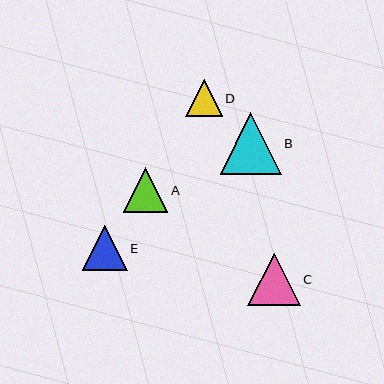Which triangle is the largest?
Triangle B is the largest with a size of approximately 61 pixels.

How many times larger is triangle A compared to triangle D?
Triangle A is approximately 1.2 times the size of triangle D.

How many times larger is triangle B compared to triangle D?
Triangle B is approximately 1.7 times the size of triangle D.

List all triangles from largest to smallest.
From largest to smallest: B, C, E, A, D.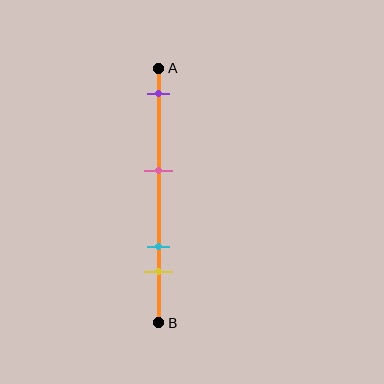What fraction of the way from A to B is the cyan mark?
The cyan mark is approximately 70% (0.7) of the way from A to B.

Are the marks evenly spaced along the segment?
No, the marks are not evenly spaced.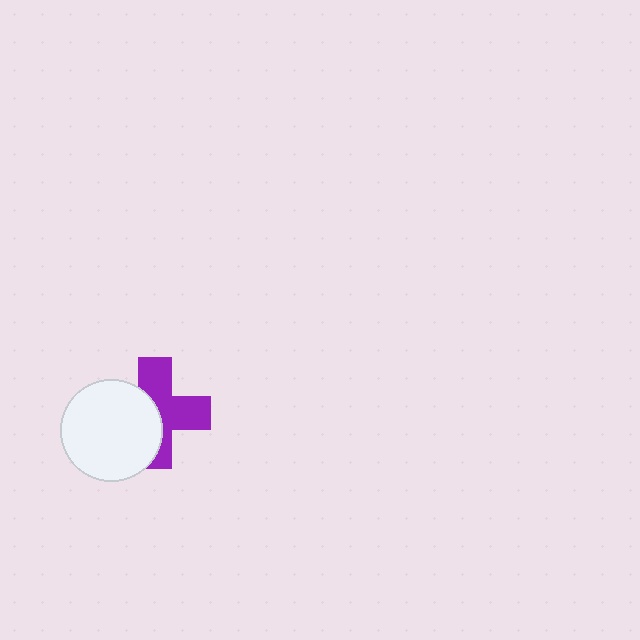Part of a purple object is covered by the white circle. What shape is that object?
It is a cross.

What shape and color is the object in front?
The object in front is a white circle.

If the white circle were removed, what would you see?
You would see the complete purple cross.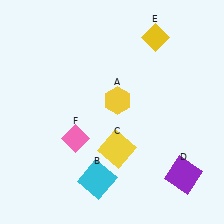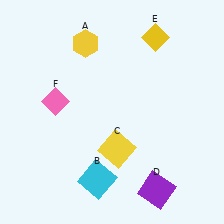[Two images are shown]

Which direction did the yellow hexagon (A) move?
The yellow hexagon (A) moved up.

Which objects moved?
The objects that moved are: the yellow hexagon (A), the purple square (D), the pink diamond (F).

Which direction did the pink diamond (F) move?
The pink diamond (F) moved up.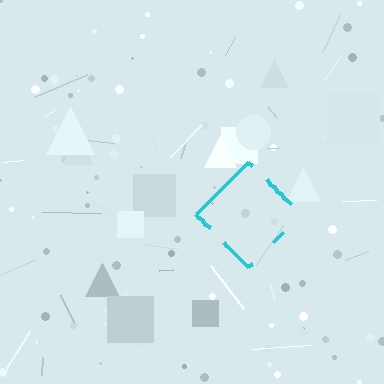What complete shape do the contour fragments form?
The contour fragments form a diamond.